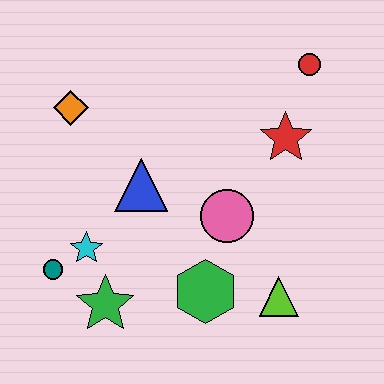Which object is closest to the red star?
The red circle is closest to the red star.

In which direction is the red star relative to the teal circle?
The red star is to the right of the teal circle.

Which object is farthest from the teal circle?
The red circle is farthest from the teal circle.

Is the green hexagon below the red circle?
Yes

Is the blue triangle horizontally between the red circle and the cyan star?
Yes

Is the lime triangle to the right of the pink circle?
Yes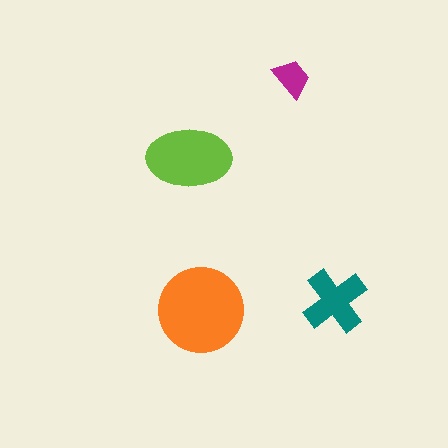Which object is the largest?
The orange circle.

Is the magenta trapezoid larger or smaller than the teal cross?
Smaller.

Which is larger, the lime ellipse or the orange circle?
The orange circle.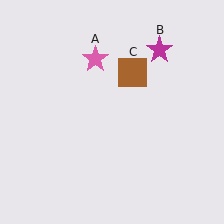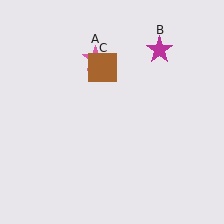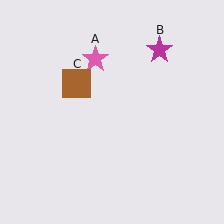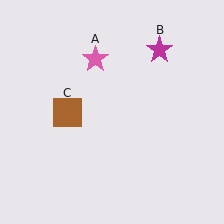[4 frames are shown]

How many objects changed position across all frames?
1 object changed position: brown square (object C).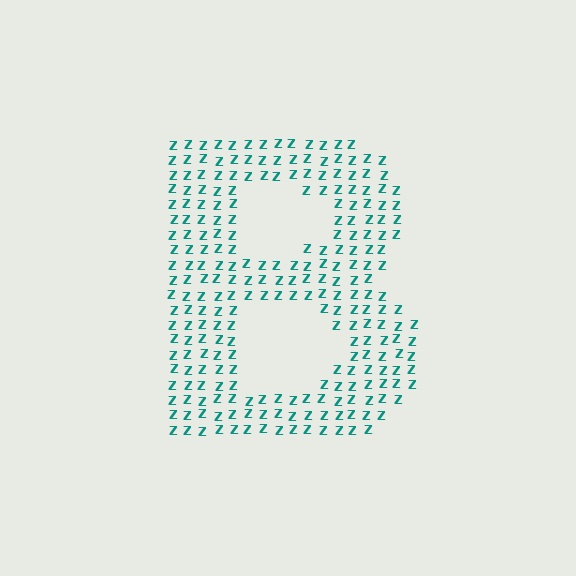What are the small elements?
The small elements are letter Z's.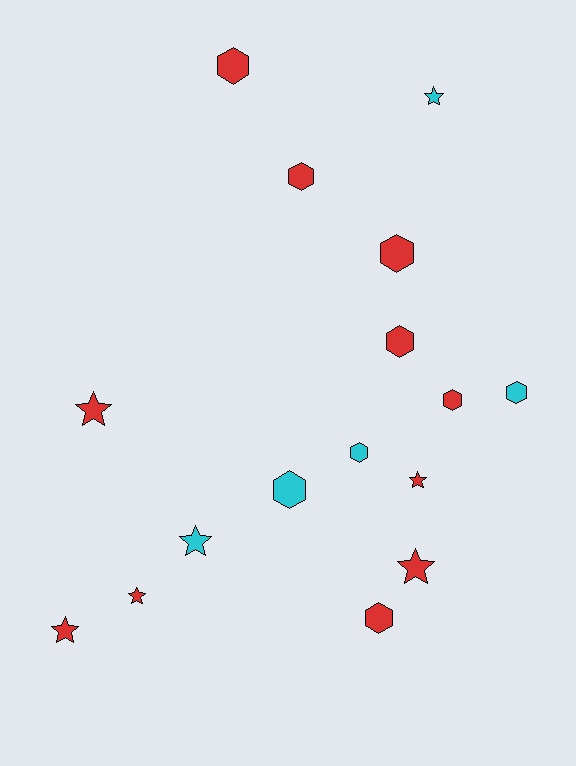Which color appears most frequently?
Red, with 11 objects.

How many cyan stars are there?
There are 2 cyan stars.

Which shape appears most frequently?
Hexagon, with 9 objects.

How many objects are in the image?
There are 16 objects.